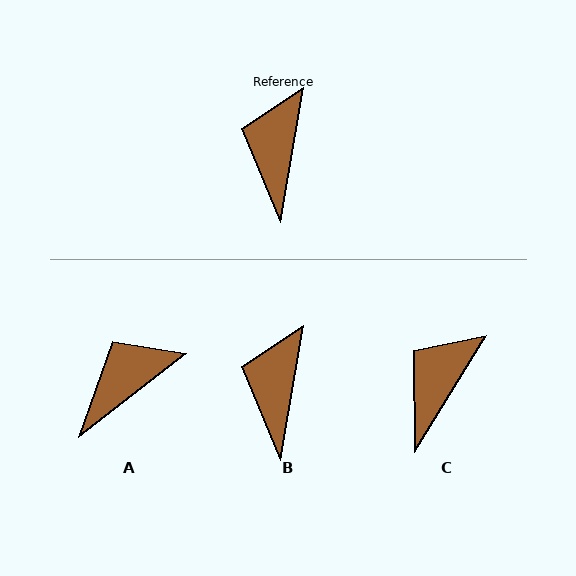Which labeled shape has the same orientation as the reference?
B.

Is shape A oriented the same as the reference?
No, it is off by about 42 degrees.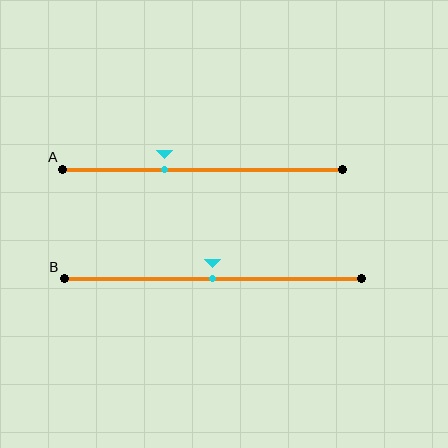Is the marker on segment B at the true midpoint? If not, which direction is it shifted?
Yes, the marker on segment B is at the true midpoint.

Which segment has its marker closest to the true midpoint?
Segment B has its marker closest to the true midpoint.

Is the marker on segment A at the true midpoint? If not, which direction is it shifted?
No, the marker on segment A is shifted to the left by about 14% of the segment length.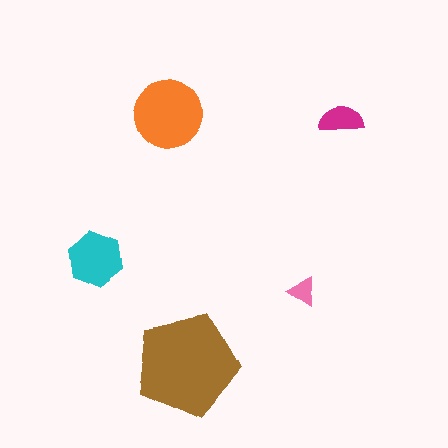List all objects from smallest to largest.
The pink triangle, the magenta semicircle, the cyan hexagon, the orange circle, the brown pentagon.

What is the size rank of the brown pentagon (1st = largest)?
1st.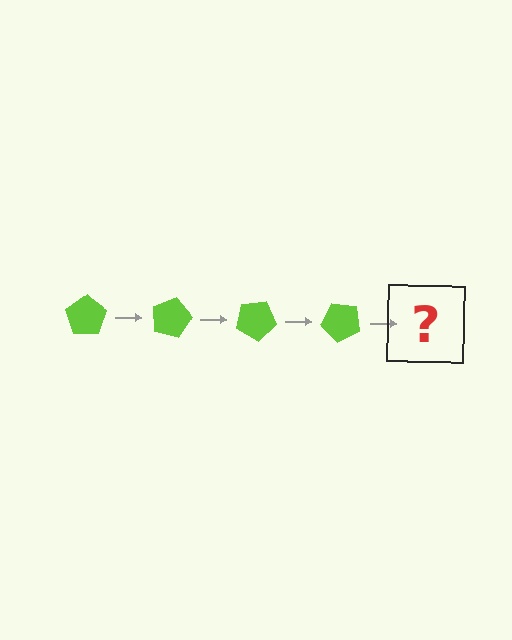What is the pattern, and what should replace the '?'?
The pattern is that the pentagon rotates 15 degrees each step. The '?' should be a lime pentagon rotated 60 degrees.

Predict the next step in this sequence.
The next step is a lime pentagon rotated 60 degrees.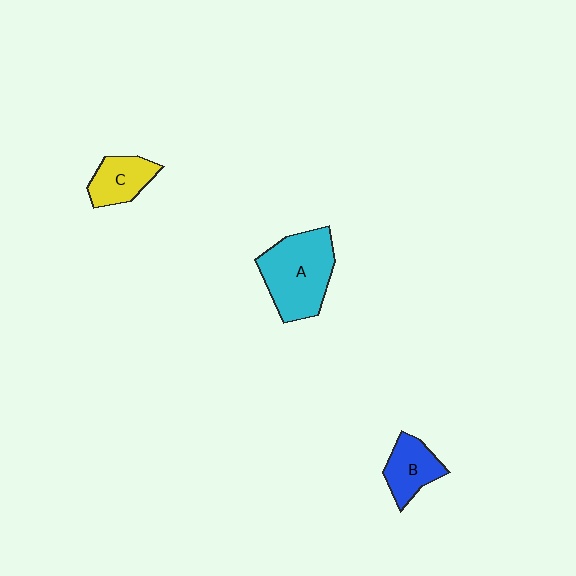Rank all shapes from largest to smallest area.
From largest to smallest: A (cyan), B (blue), C (yellow).